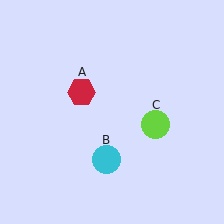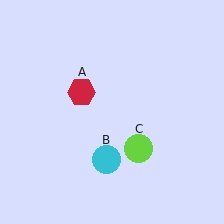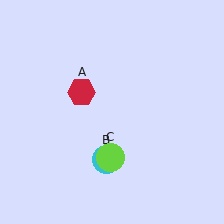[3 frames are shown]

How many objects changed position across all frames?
1 object changed position: lime circle (object C).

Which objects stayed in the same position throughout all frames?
Red hexagon (object A) and cyan circle (object B) remained stationary.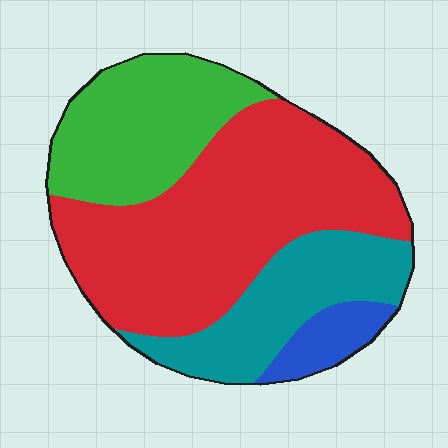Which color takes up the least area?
Blue, at roughly 5%.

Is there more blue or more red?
Red.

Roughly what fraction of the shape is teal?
Teal takes up between a sixth and a third of the shape.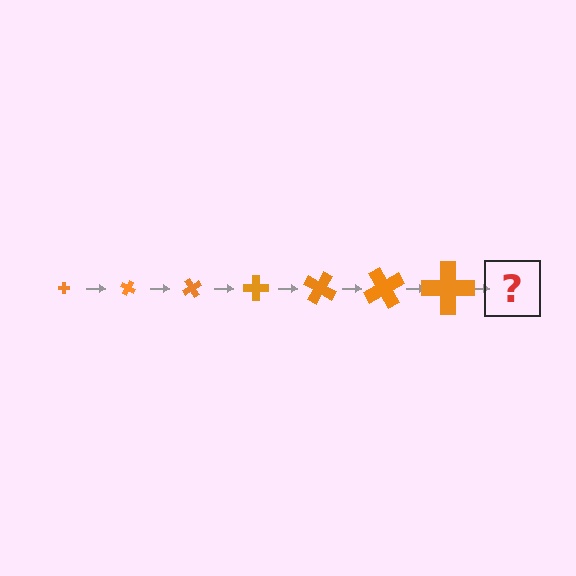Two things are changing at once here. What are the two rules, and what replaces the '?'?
The two rules are that the cross grows larger each step and it rotates 30 degrees each step. The '?' should be a cross, larger than the previous one and rotated 210 degrees from the start.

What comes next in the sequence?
The next element should be a cross, larger than the previous one and rotated 210 degrees from the start.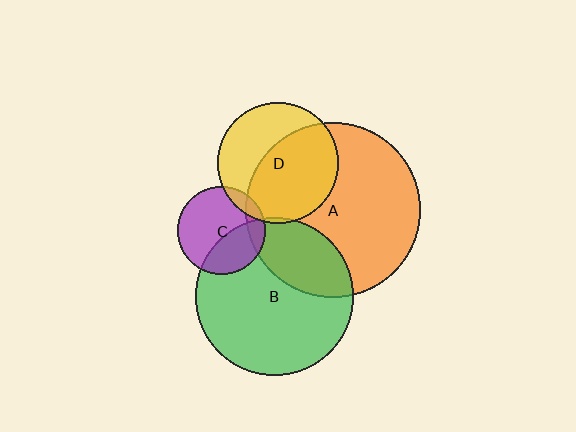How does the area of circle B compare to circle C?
Approximately 3.2 times.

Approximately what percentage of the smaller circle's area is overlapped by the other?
Approximately 30%.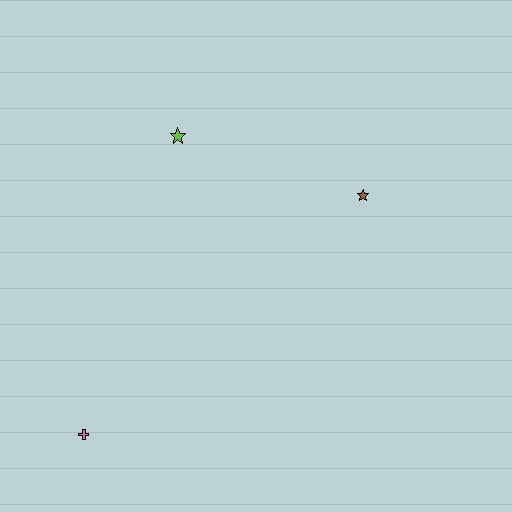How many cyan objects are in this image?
There are no cyan objects.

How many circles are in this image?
There are no circles.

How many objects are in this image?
There are 3 objects.